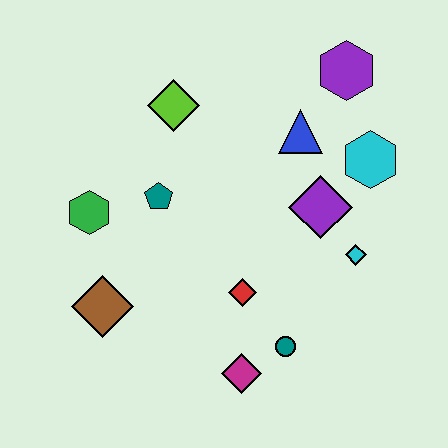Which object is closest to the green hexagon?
The teal pentagon is closest to the green hexagon.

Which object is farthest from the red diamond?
The purple hexagon is farthest from the red diamond.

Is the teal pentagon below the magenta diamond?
No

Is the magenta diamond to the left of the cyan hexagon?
Yes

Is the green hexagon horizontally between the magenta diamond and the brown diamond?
No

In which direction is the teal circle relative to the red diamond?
The teal circle is below the red diamond.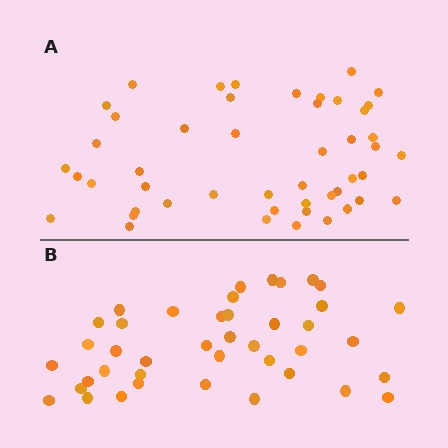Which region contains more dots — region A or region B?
Region A (the top region) has more dots.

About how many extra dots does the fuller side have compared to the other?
Region A has roughly 8 or so more dots than region B.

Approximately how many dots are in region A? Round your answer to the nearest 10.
About 50 dots. (The exact count is 48, which rounds to 50.)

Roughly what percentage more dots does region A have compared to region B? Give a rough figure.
About 15% more.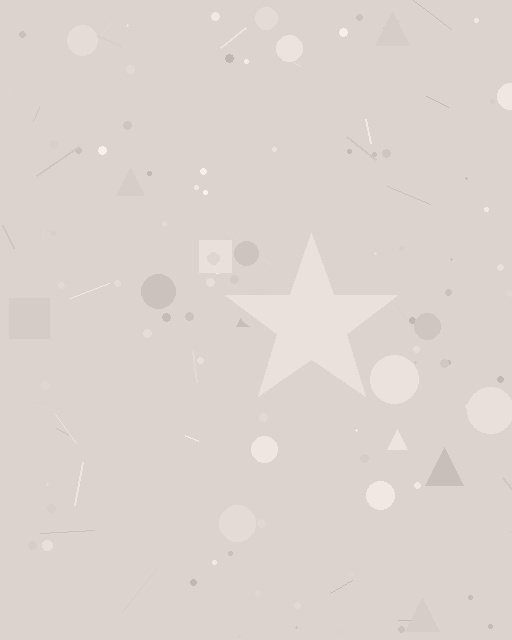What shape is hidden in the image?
A star is hidden in the image.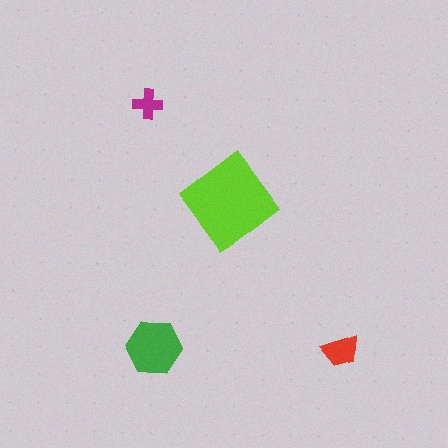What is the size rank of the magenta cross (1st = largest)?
4th.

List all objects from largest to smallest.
The lime diamond, the green hexagon, the red trapezoid, the magenta cross.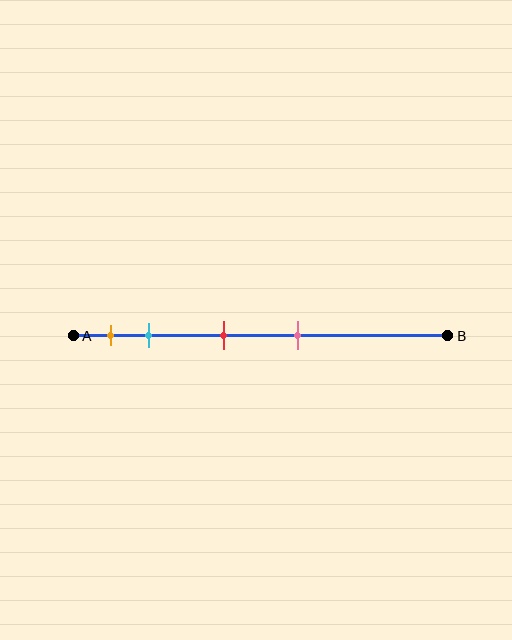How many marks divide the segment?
There are 4 marks dividing the segment.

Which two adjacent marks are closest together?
The orange and cyan marks are the closest adjacent pair.